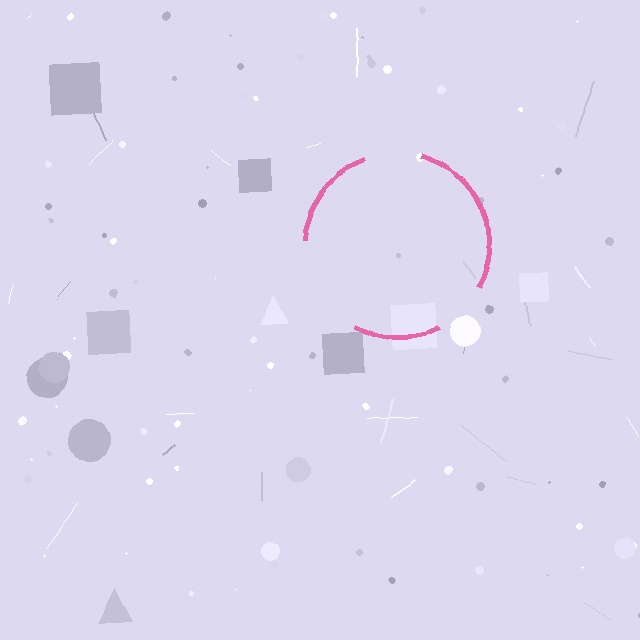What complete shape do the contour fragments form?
The contour fragments form a circle.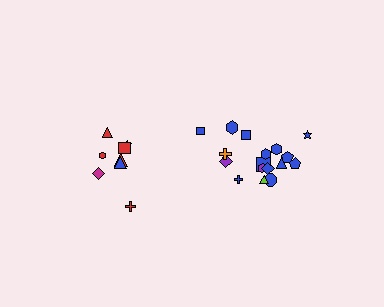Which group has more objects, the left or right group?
The right group.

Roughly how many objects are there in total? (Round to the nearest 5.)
Roughly 25 objects in total.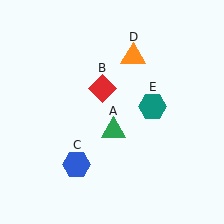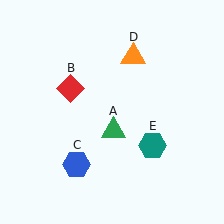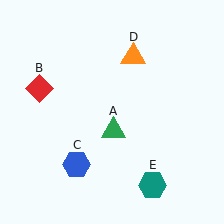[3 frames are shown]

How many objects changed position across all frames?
2 objects changed position: red diamond (object B), teal hexagon (object E).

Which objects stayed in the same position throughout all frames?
Green triangle (object A) and blue hexagon (object C) and orange triangle (object D) remained stationary.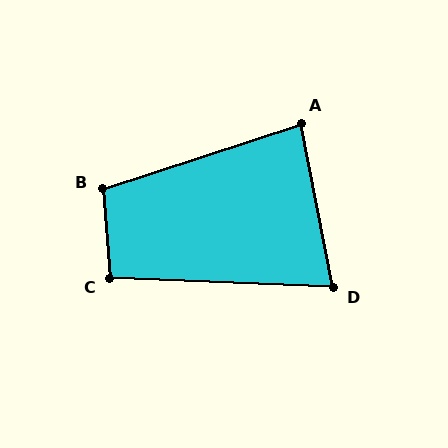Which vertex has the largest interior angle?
B, at approximately 103 degrees.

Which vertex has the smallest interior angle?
D, at approximately 77 degrees.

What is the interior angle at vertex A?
Approximately 83 degrees (acute).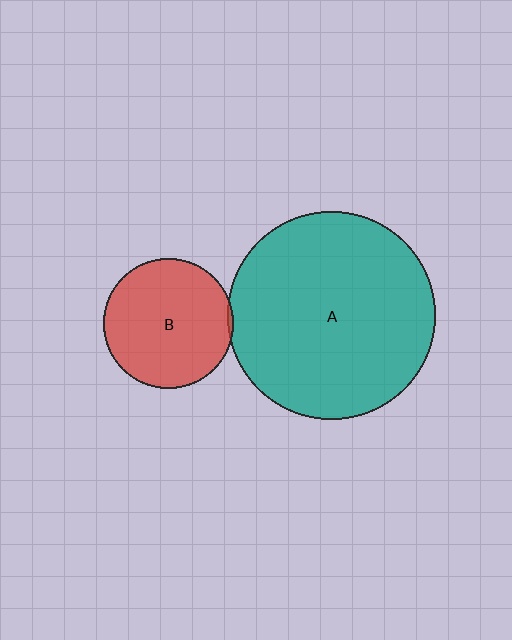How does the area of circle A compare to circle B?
Approximately 2.6 times.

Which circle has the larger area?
Circle A (teal).